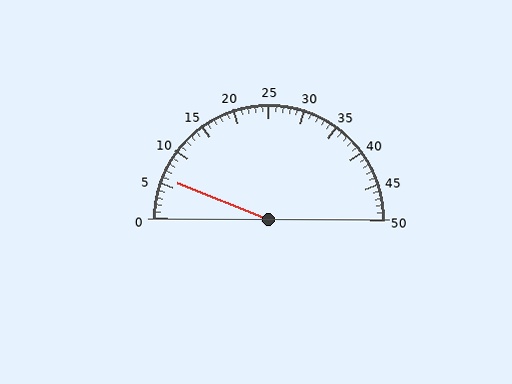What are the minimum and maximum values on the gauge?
The gauge ranges from 0 to 50.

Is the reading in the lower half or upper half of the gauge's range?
The reading is in the lower half of the range (0 to 50).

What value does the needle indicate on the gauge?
The needle indicates approximately 6.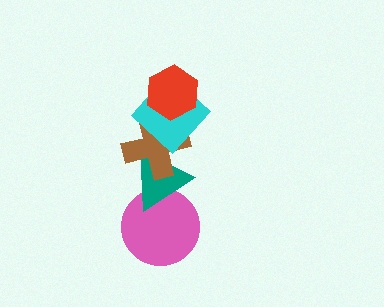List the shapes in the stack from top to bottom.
From top to bottom: the red hexagon, the cyan diamond, the brown cross, the teal triangle, the pink circle.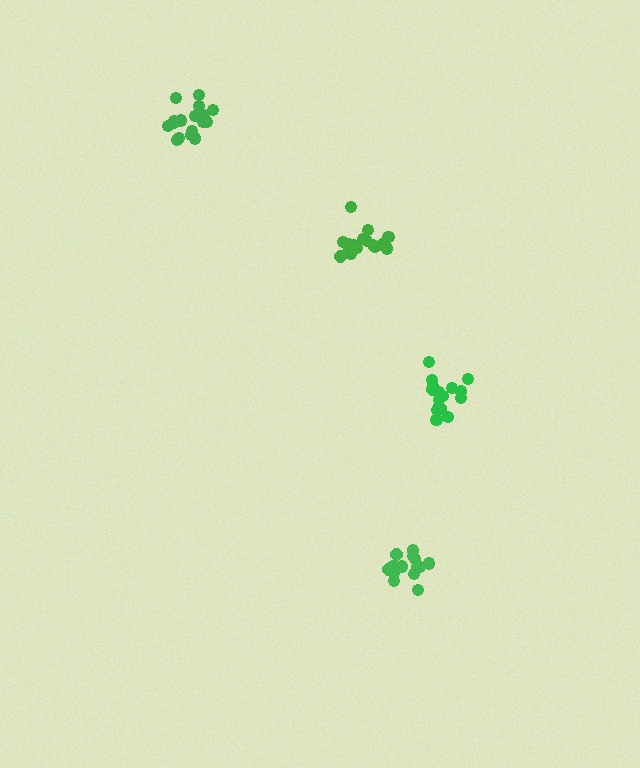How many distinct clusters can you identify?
There are 4 distinct clusters.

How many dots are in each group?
Group 1: 16 dots, Group 2: 17 dots, Group 3: 14 dots, Group 4: 16 dots (63 total).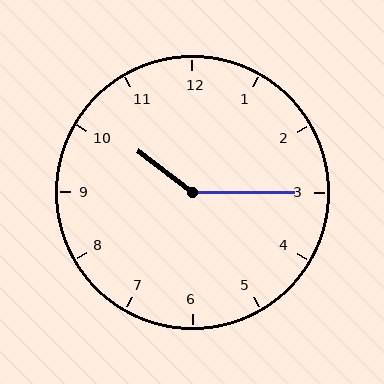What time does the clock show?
10:15.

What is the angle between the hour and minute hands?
Approximately 142 degrees.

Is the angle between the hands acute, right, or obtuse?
It is obtuse.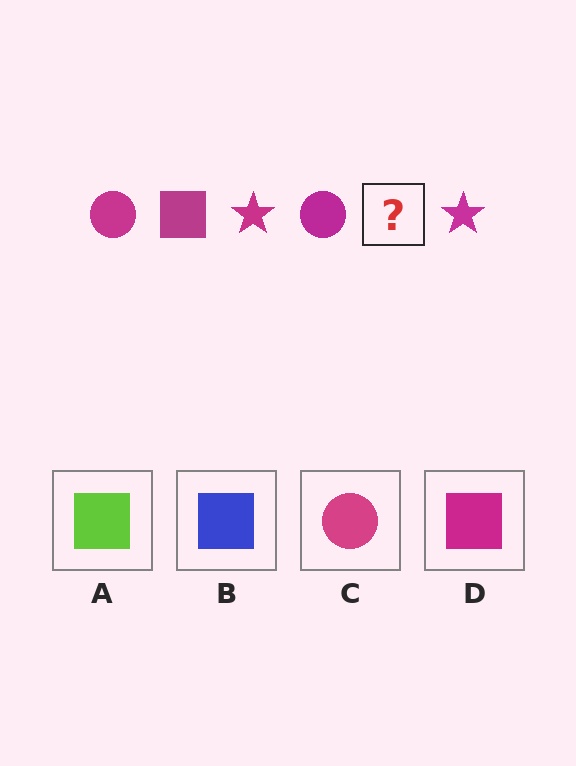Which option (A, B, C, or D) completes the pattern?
D.